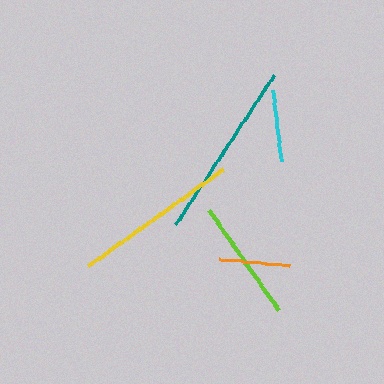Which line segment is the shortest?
The orange line is the shortest at approximately 71 pixels.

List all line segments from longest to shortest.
From longest to shortest: teal, yellow, lime, cyan, orange.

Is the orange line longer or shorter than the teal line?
The teal line is longer than the orange line.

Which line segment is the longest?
The teal line is the longest at approximately 179 pixels.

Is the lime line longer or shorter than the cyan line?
The lime line is longer than the cyan line.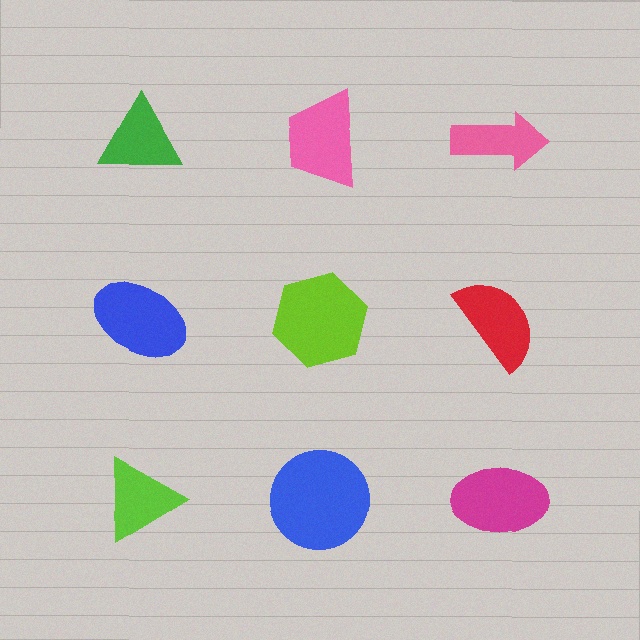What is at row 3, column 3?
A magenta ellipse.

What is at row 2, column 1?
A blue ellipse.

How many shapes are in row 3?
3 shapes.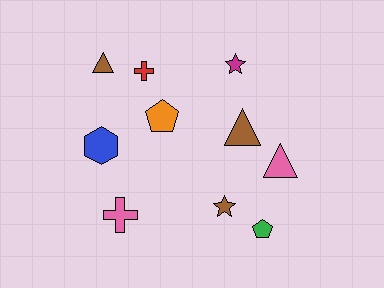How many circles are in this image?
There are no circles.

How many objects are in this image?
There are 10 objects.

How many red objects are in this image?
There is 1 red object.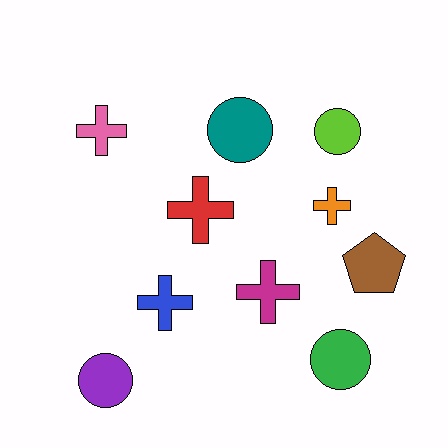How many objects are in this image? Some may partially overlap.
There are 10 objects.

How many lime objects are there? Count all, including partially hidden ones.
There is 1 lime object.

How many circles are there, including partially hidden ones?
There are 4 circles.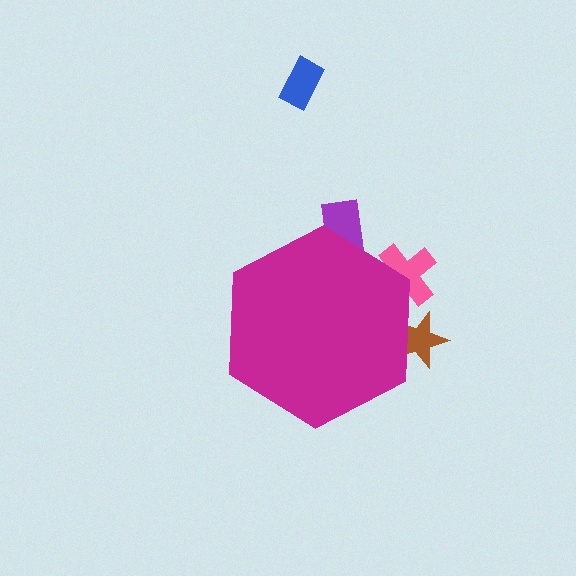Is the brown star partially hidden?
Yes, the brown star is partially hidden behind the magenta hexagon.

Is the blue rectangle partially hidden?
No, the blue rectangle is fully visible.